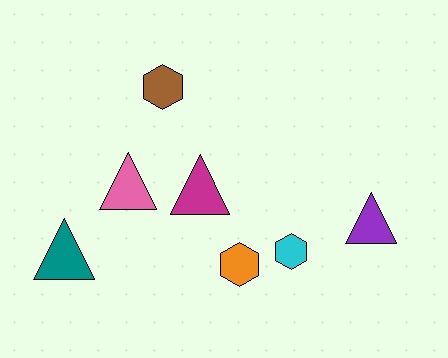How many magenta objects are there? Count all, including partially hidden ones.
There is 1 magenta object.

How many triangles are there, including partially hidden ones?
There are 4 triangles.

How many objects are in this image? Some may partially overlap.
There are 7 objects.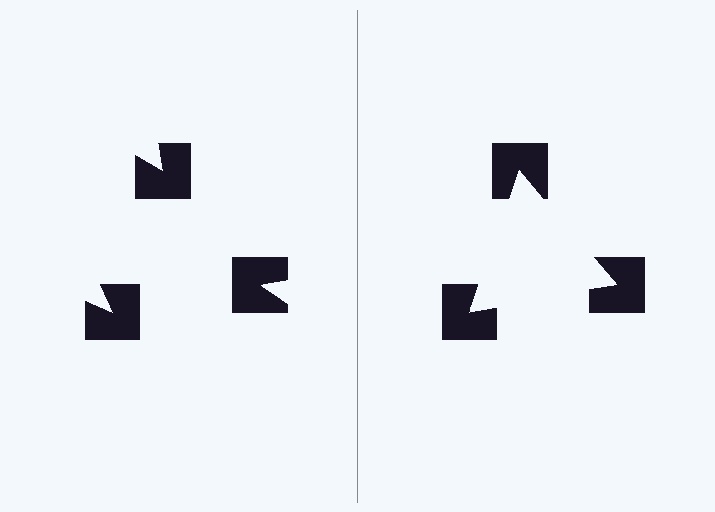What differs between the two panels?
The notched squares are positioned identically on both sides; only the wedge orientations differ. On the right they align to a triangle; on the left they are misaligned.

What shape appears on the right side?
An illusory triangle.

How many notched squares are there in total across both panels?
6 — 3 on each side.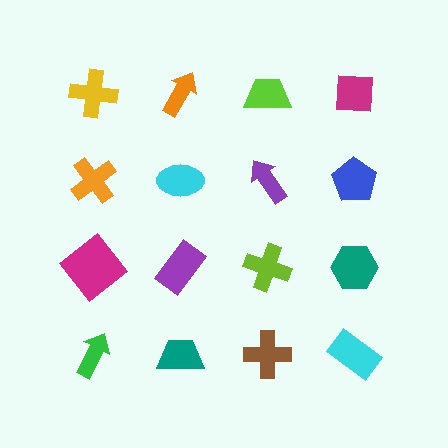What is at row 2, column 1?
An orange cross.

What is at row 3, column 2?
A purple rectangle.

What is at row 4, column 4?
A cyan rectangle.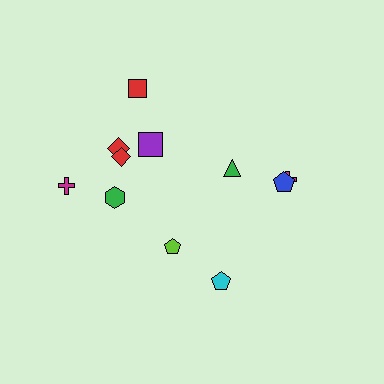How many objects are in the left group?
There are 7 objects.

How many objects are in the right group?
There are 4 objects.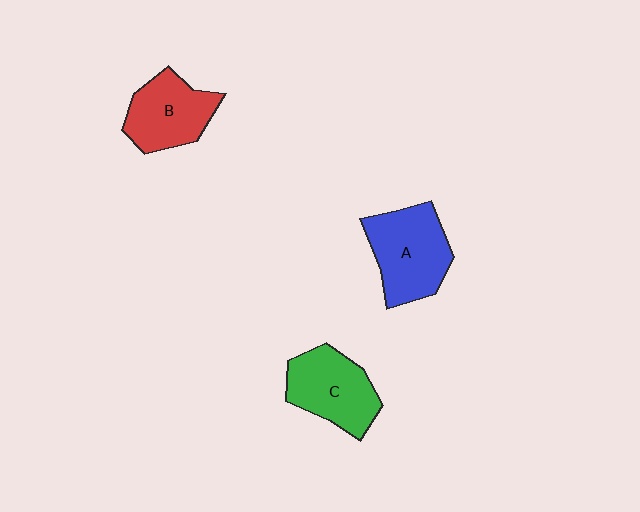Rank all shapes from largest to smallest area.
From largest to smallest: A (blue), C (green), B (red).